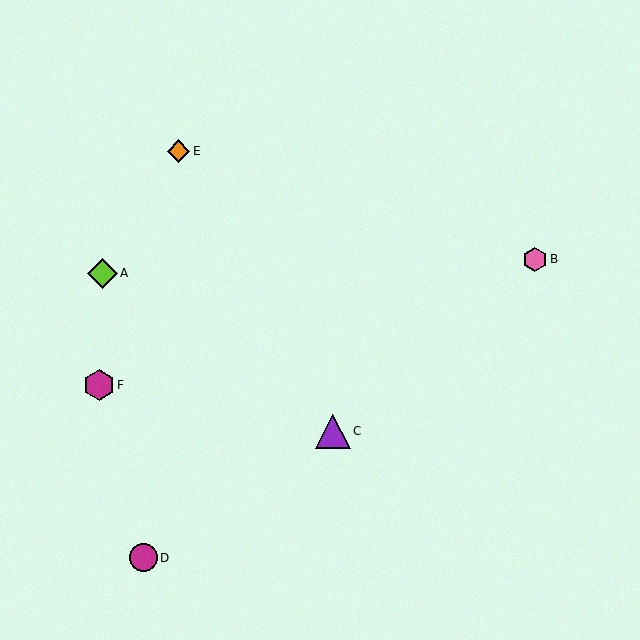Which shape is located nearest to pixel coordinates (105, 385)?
The magenta hexagon (labeled F) at (99, 385) is nearest to that location.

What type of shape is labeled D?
Shape D is a magenta circle.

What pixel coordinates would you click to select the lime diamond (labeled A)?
Click at (102, 273) to select the lime diamond A.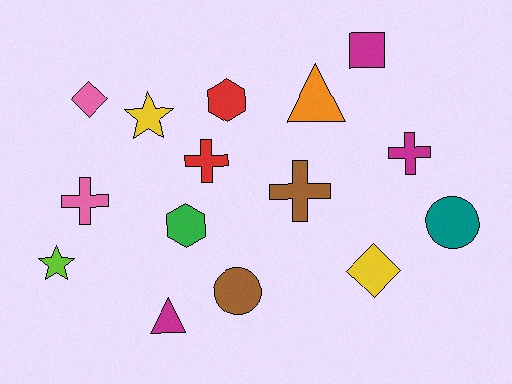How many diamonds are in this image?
There are 2 diamonds.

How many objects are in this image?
There are 15 objects.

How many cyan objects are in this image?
There are no cyan objects.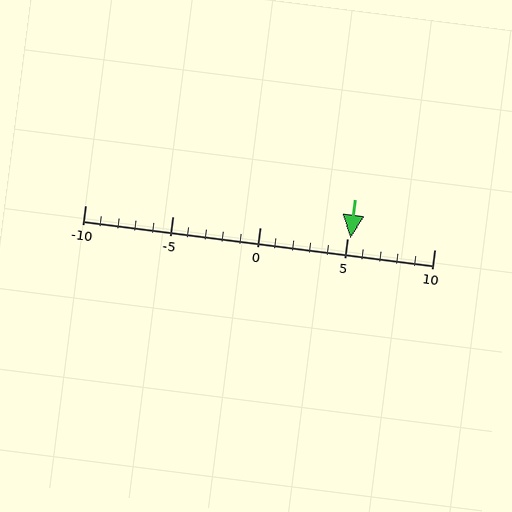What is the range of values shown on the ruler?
The ruler shows values from -10 to 10.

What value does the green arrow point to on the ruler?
The green arrow points to approximately 5.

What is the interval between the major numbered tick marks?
The major tick marks are spaced 5 units apart.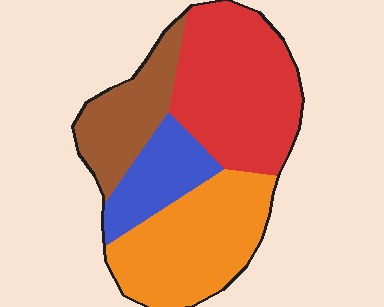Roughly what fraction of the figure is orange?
Orange covers about 30% of the figure.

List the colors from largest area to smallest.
From largest to smallest: red, orange, brown, blue.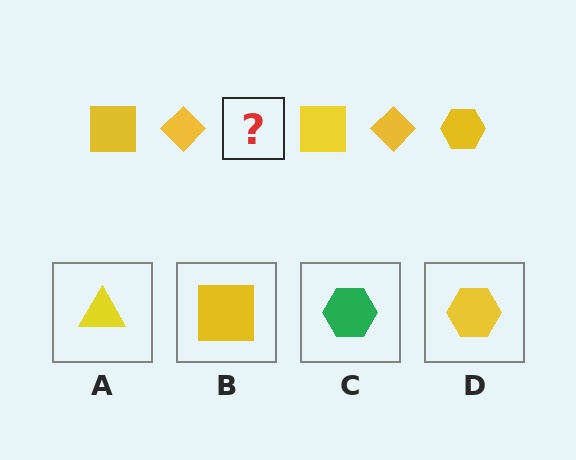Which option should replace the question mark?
Option D.